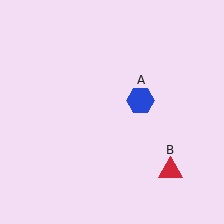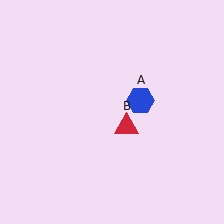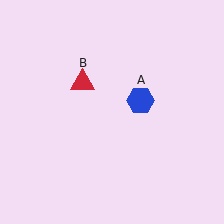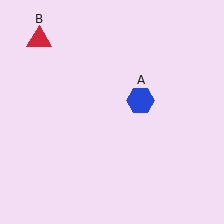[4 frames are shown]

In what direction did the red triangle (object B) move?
The red triangle (object B) moved up and to the left.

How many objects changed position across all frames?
1 object changed position: red triangle (object B).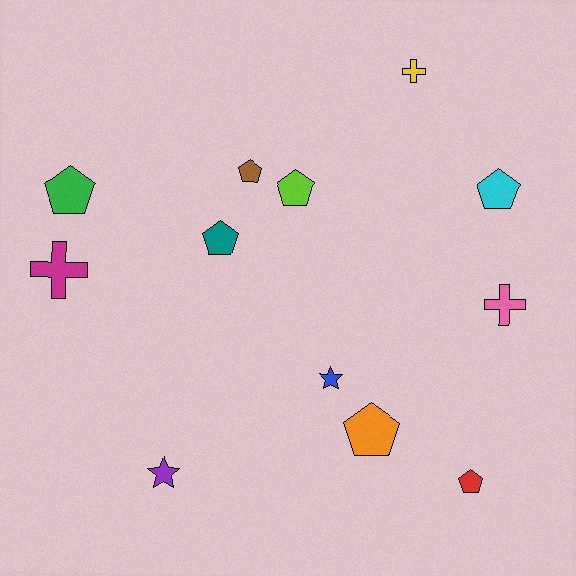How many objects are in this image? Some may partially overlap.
There are 12 objects.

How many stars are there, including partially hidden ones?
There are 2 stars.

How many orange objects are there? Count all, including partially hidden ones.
There is 1 orange object.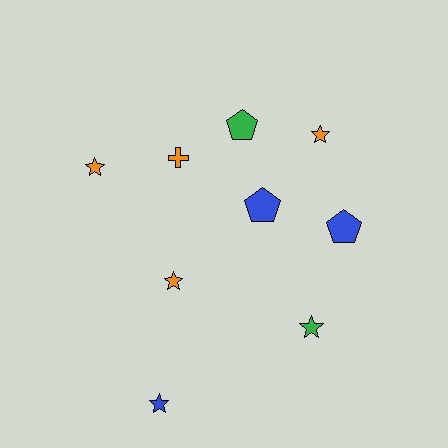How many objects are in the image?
There are 9 objects.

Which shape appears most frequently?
Star, with 5 objects.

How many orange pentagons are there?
There are no orange pentagons.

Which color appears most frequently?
Orange, with 4 objects.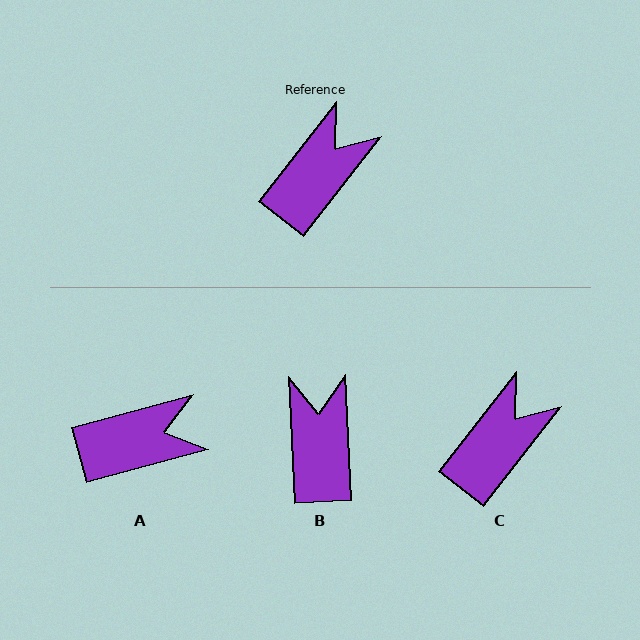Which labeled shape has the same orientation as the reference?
C.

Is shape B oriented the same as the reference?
No, it is off by about 41 degrees.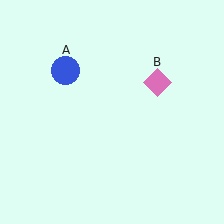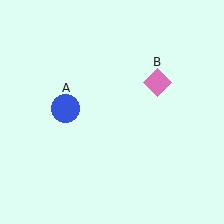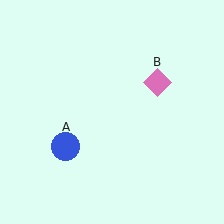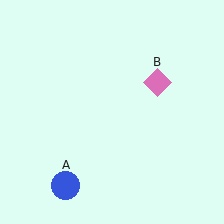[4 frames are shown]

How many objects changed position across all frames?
1 object changed position: blue circle (object A).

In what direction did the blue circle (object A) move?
The blue circle (object A) moved down.